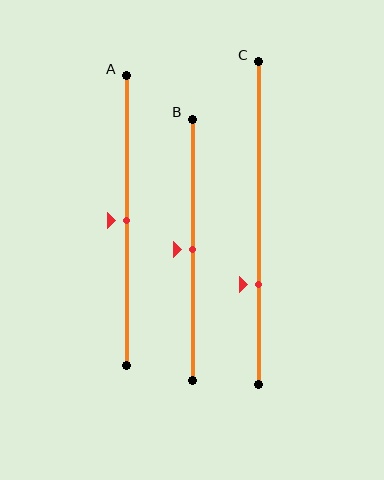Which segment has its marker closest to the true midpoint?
Segment A has its marker closest to the true midpoint.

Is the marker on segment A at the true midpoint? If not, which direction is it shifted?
Yes, the marker on segment A is at the true midpoint.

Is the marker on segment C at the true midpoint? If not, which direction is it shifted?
No, the marker on segment C is shifted downward by about 19% of the segment length.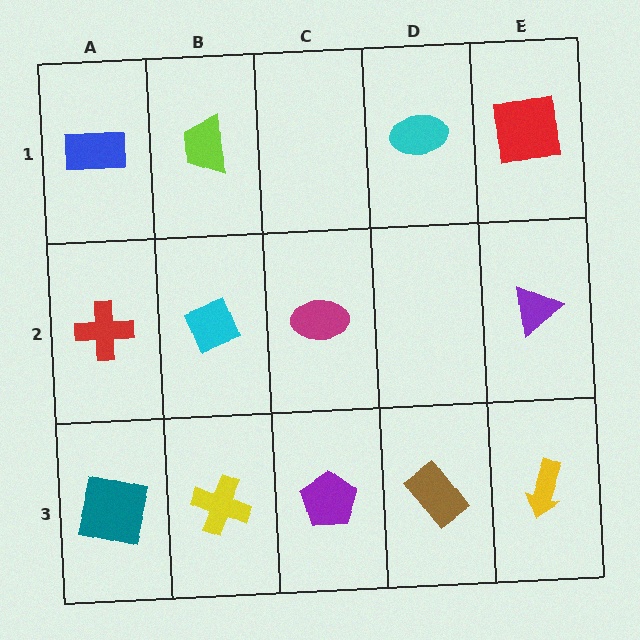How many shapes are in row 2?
4 shapes.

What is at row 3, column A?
A teal square.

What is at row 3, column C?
A purple pentagon.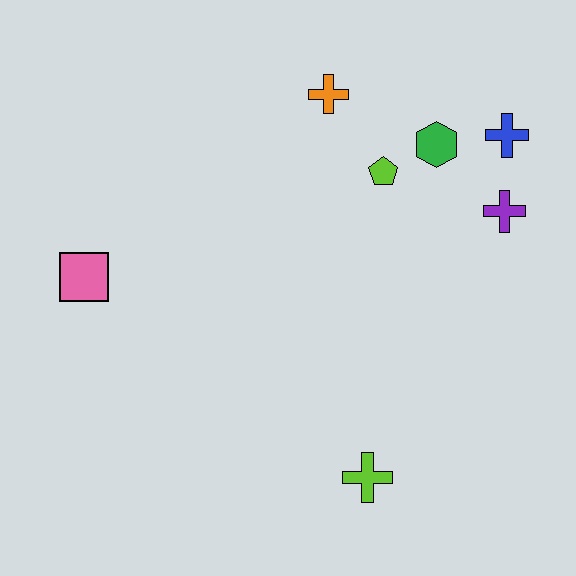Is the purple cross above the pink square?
Yes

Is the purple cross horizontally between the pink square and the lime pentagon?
No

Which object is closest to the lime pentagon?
The green hexagon is closest to the lime pentagon.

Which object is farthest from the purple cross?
The pink square is farthest from the purple cross.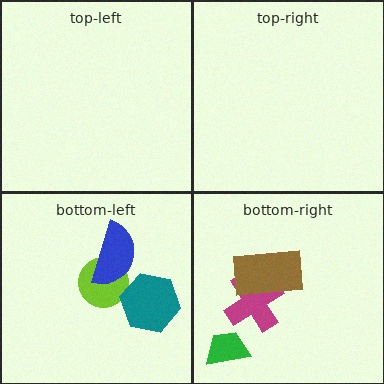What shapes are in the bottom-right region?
The green trapezoid, the magenta cross, the brown rectangle.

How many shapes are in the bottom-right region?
3.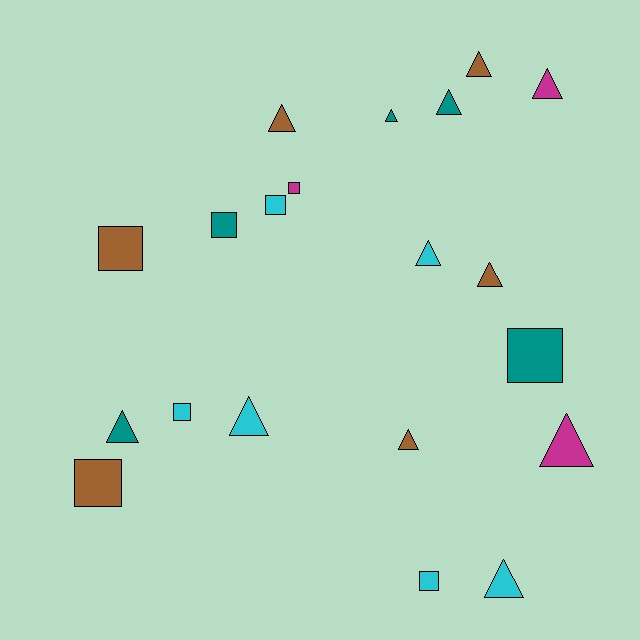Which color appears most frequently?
Cyan, with 6 objects.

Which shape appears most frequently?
Triangle, with 12 objects.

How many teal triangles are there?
There are 3 teal triangles.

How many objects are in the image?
There are 20 objects.